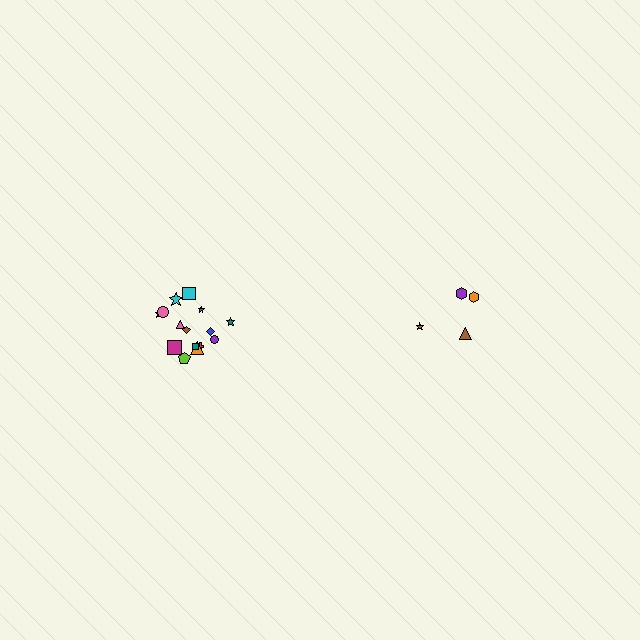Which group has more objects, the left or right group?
The left group.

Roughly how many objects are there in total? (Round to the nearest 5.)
Roughly 20 objects in total.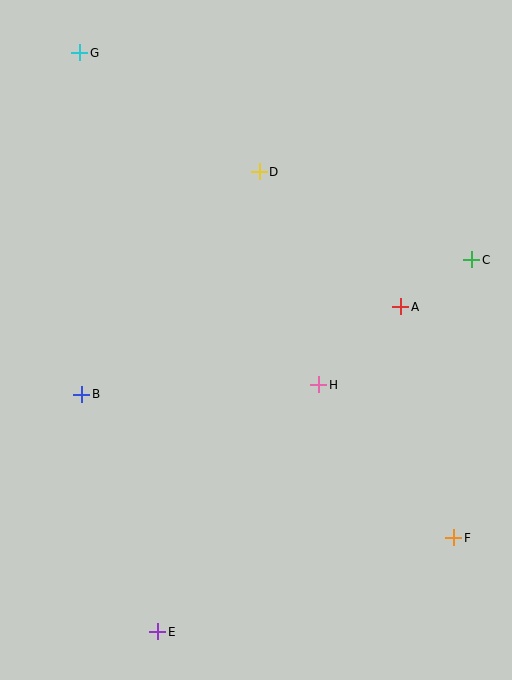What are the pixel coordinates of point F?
Point F is at (454, 538).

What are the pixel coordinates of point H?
Point H is at (319, 385).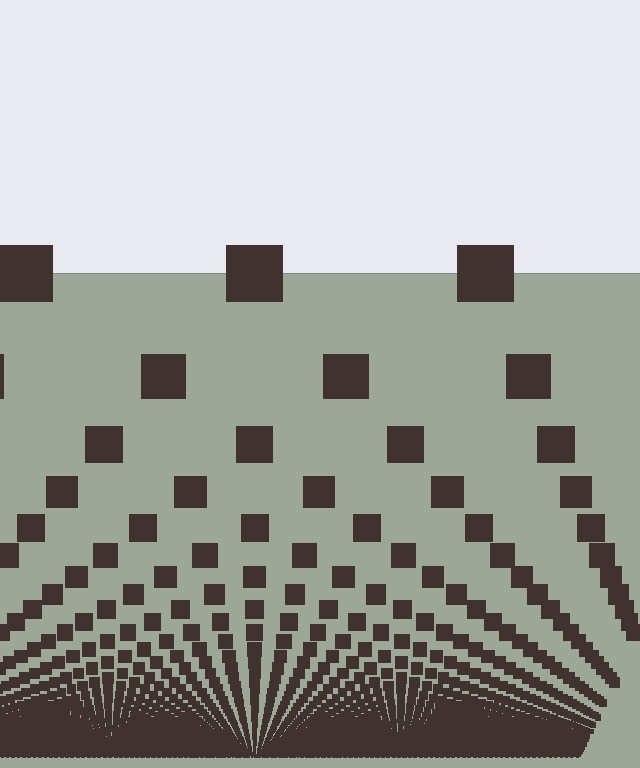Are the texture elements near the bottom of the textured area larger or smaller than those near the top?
Smaller. The gradient is inverted — elements near the bottom are smaller and denser.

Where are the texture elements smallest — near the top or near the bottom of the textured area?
Near the bottom.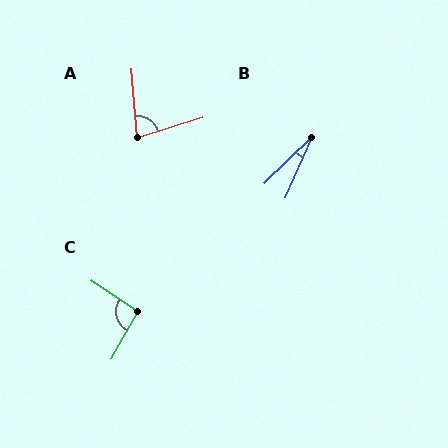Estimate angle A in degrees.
Approximately 77 degrees.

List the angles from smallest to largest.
B (22°), A (77°), C (95°).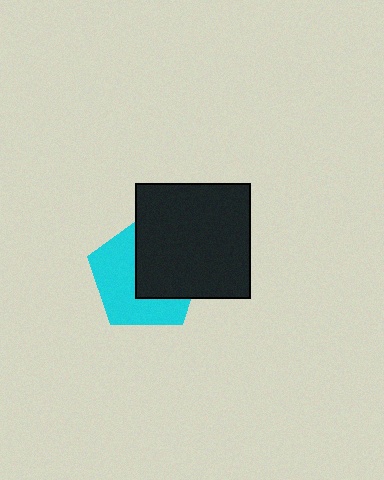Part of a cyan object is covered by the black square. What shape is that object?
It is a pentagon.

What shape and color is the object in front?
The object in front is a black square.